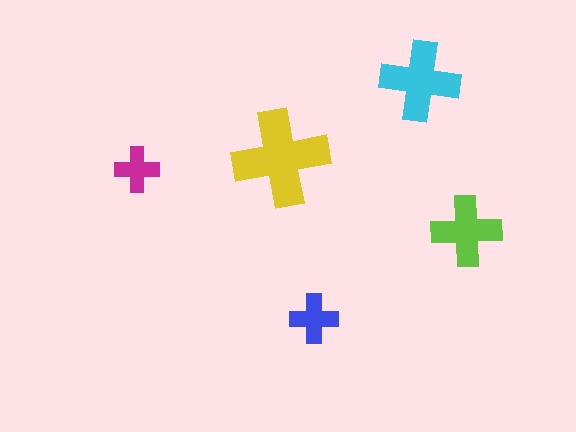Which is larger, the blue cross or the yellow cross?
The yellow one.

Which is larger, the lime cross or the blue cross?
The lime one.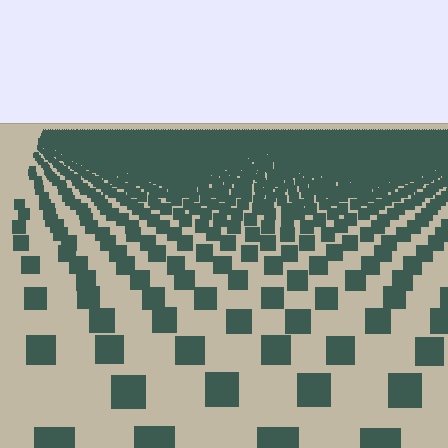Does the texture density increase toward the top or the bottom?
Density increases toward the top.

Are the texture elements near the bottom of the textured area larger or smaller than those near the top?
Larger. Near the bottom, elements are closer to the viewer and appear at a bigger on-screen size.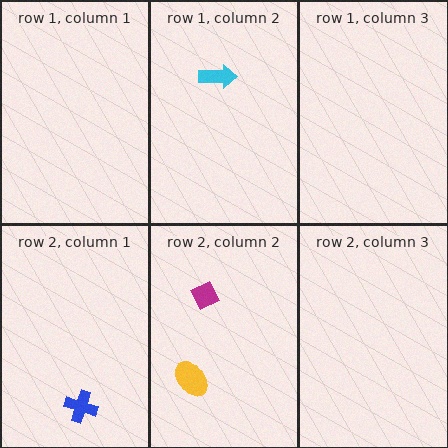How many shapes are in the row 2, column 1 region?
1.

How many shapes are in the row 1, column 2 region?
1.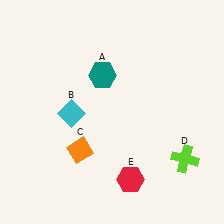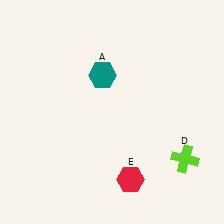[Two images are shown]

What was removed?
The orange diamond (C), the cyan diamond (B) were removed in Image 2.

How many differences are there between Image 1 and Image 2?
There are 2 differences between the two images.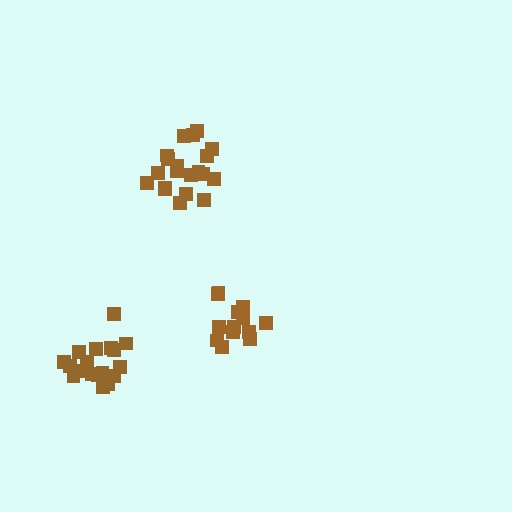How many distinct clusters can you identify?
There are 3 distinct clusters.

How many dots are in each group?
Group 1: 20 dots, Group 2: 14 dots, Group 3: 19 dots (53 total).